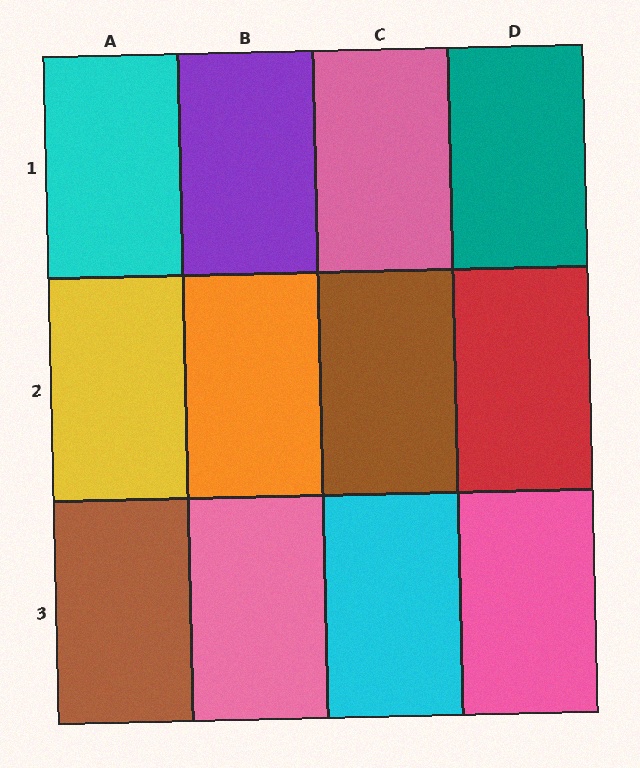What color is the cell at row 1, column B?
Purple.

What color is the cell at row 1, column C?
Pink.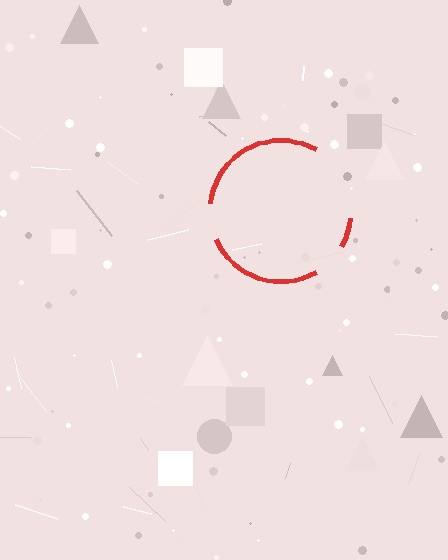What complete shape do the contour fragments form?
The contour fragments form a circle.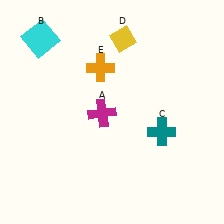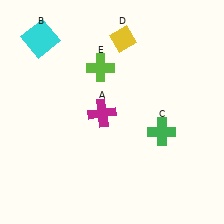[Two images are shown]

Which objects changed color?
C changed from teal to green. E changed from orange to lime.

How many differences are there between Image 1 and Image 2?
There are 2 differences between the two images.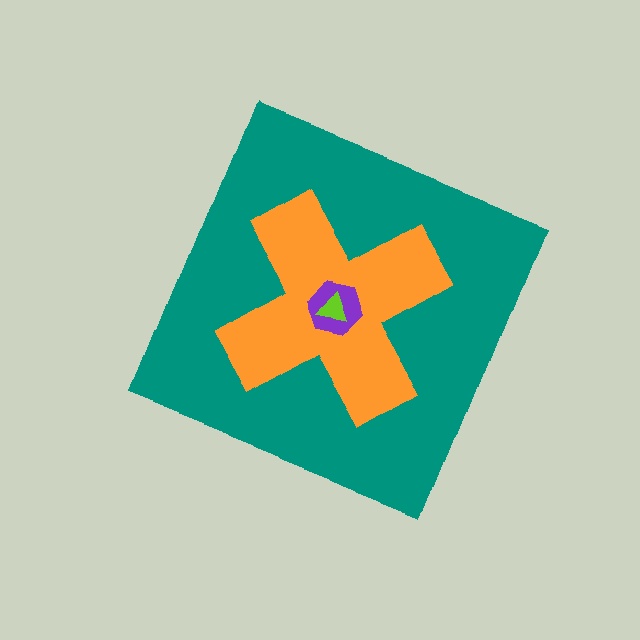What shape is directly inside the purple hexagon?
The lime triangle.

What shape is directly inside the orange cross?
The purple hexagon.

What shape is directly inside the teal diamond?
The orange cross.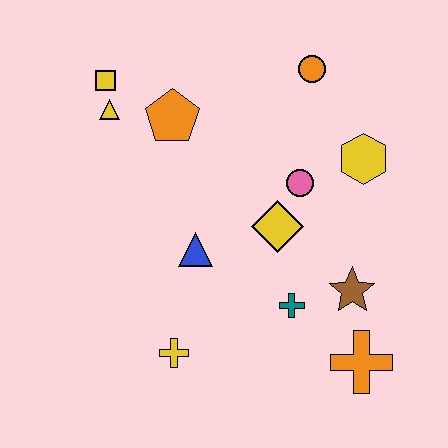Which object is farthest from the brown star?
The yellow square is farthest from the brown star.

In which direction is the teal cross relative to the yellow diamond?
The teal cross is below the yellow diamond.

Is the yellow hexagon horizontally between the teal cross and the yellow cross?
No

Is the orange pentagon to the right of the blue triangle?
No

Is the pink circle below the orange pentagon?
Yes